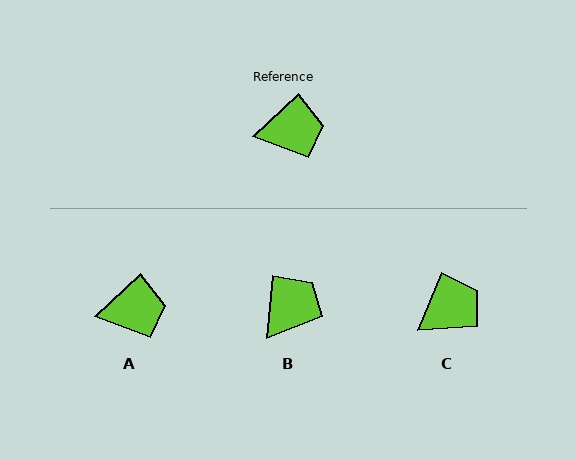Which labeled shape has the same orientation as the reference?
A.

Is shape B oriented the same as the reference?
No, it is off by about 42 degrees.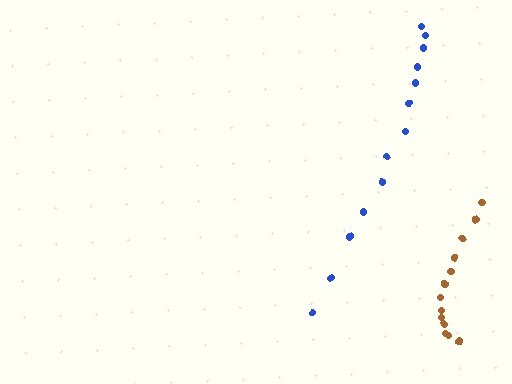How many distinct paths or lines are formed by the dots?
There are 2 distinct paths.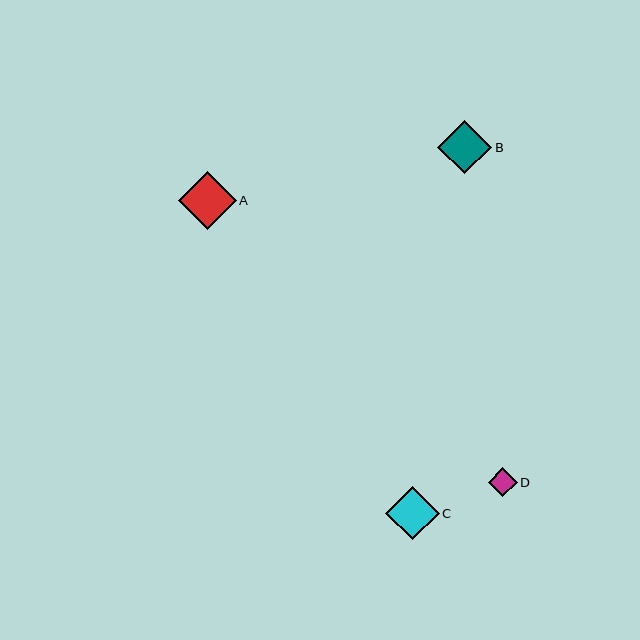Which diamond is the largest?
Diamond A is the largest with a size of approximately 58 pixels.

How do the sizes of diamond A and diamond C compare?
Diamond A and diamond C are approximately the same size.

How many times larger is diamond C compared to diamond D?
Diamond C is approximately 1.8 times the size of diamond D.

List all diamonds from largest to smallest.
From largest to smallest: A, B, C, D.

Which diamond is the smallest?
Diamond D is the smallest with a size of approximately 29 pixels.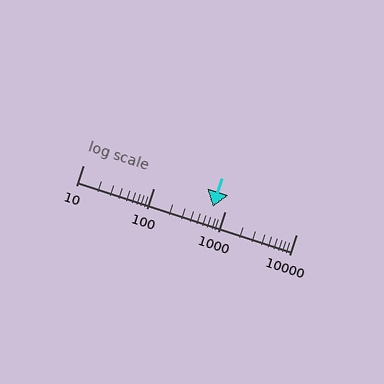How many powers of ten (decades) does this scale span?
The scale spans 3 decades, from 10 to 10000.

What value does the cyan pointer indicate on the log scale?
The pointer indicates approximately 670.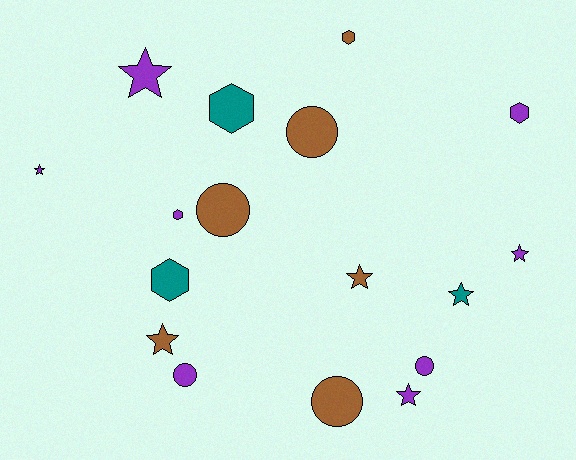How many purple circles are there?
There are 2 purple circles.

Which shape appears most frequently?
Star, with 7 objects.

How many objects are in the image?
There are 17 objects.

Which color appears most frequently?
Purple, with 8 objects.